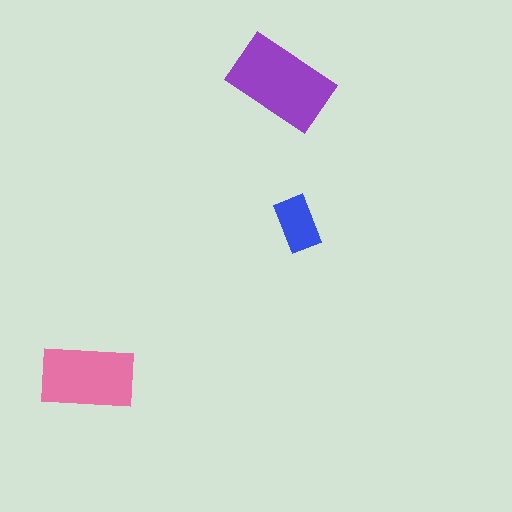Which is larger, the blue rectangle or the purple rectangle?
The purple one.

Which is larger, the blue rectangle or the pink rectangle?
The pink one.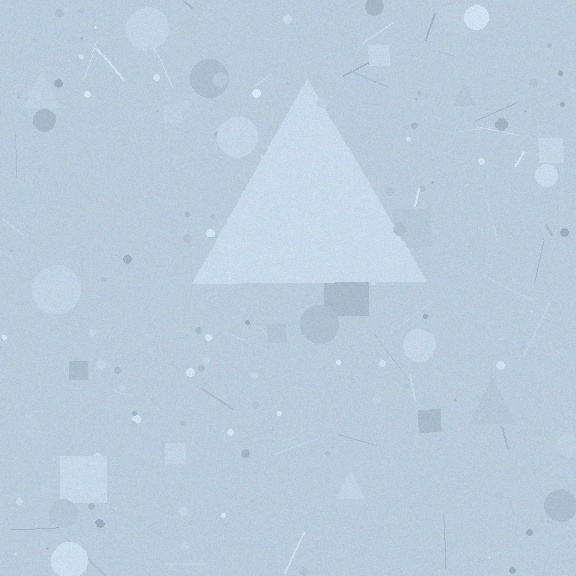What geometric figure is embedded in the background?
A triangle is embedded in the background.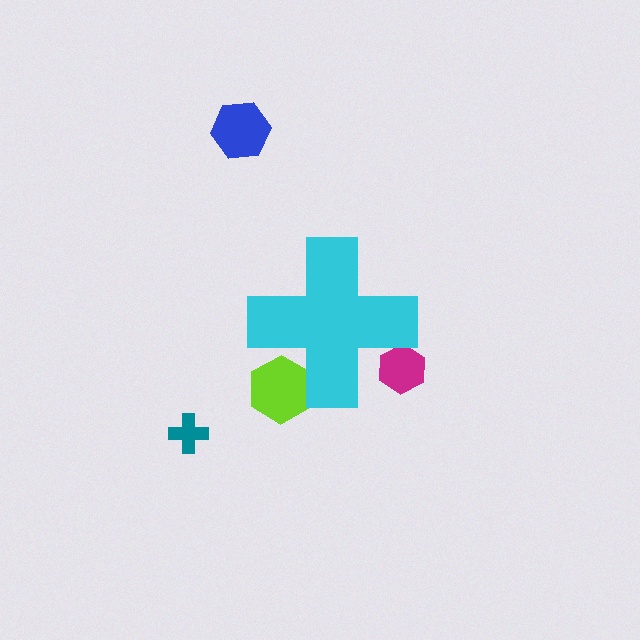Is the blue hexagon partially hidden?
No, the blue hexagon is fully visible.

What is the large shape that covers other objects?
A cyan cross.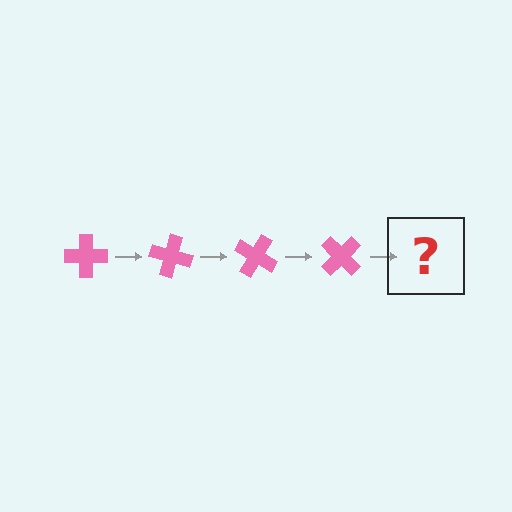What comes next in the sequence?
The next element should be a pink cross rotated 60 degrees.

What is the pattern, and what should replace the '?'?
The pattern is that the cross rotates 15 degrees each step. The '?' should be a pink cross rotated 60 degrees.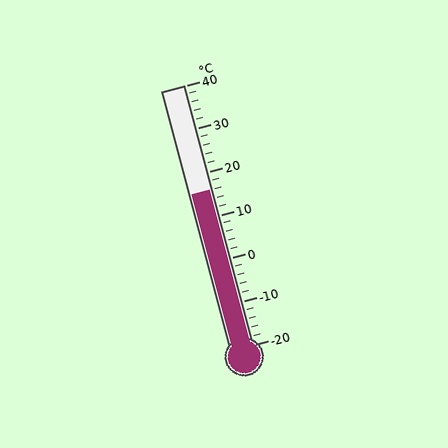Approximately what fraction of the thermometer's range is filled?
The thermometer is filled to approximately 60% of its range.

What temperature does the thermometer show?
The thermometer shows approximately 16°C.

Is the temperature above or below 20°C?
The temperature is below 20°C.